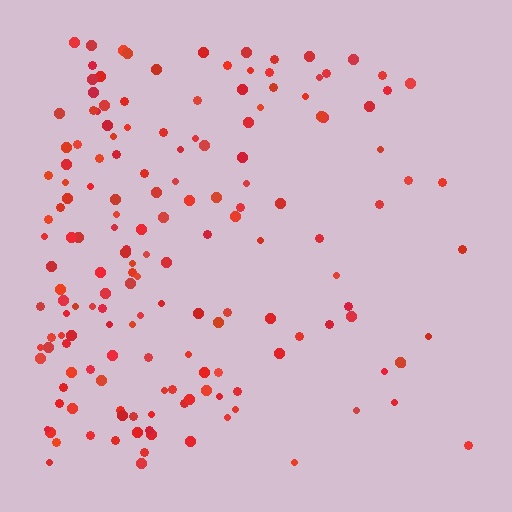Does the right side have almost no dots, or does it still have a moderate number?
Still a moderate number, just noticeably fewer than the left.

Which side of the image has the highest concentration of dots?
The left.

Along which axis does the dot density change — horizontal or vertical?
Horizontal.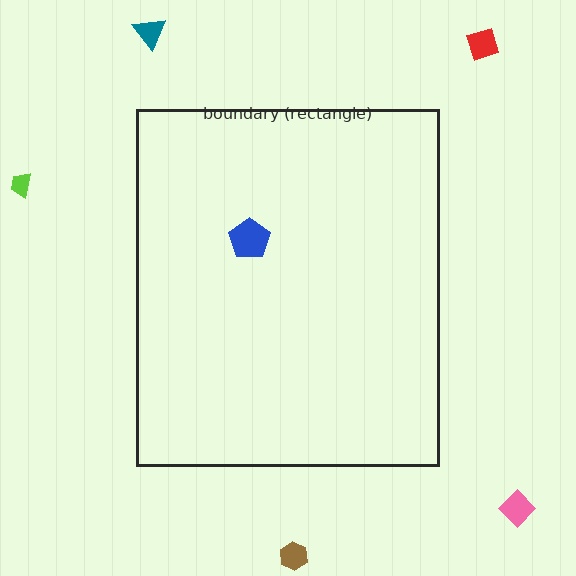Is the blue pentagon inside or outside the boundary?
Inside.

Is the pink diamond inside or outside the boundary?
Outside.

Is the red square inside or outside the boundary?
Outside.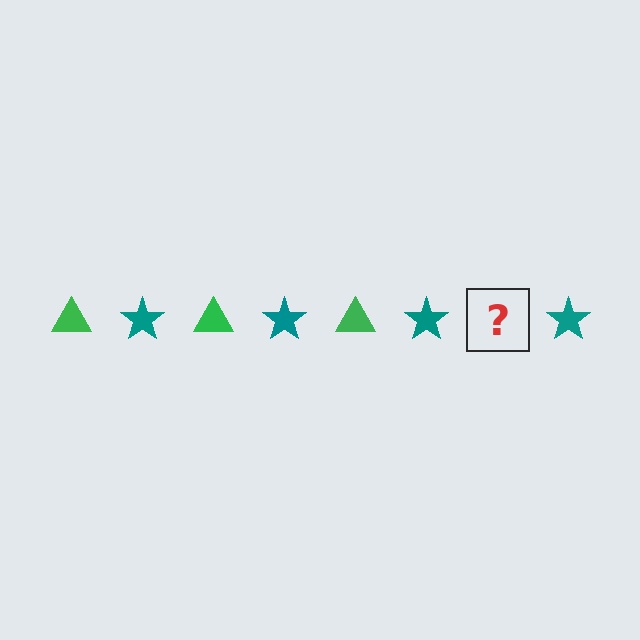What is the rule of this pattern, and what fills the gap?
The rule is that the pattern alternates between green triangle and teal star. The gap should be filled with a green triangle.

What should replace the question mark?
The question mark should be replaced with a green triangle.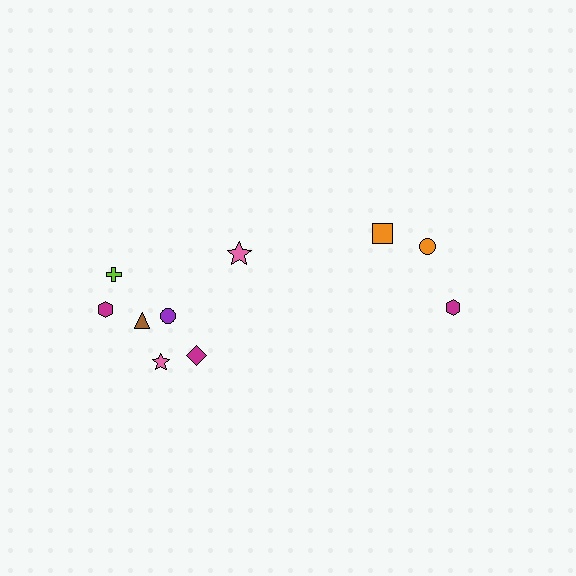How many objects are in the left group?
There are 7 objects.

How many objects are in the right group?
There are 3 objects.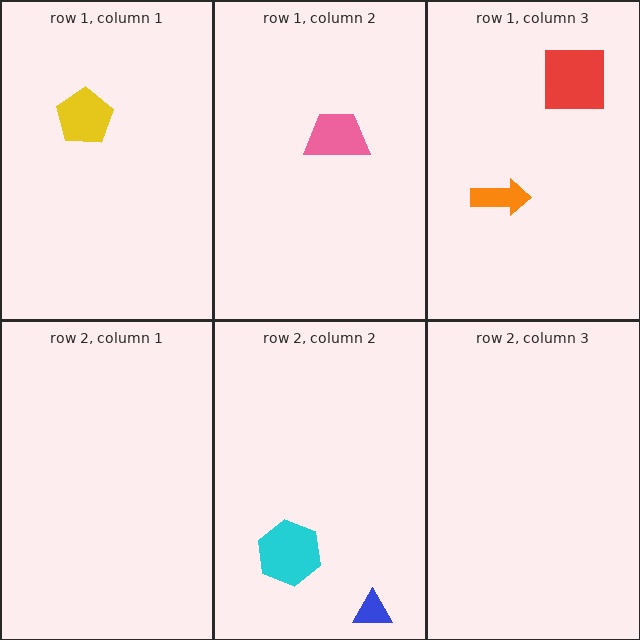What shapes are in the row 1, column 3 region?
The red square, the orange arrow.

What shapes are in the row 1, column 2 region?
The pink trapezoid.